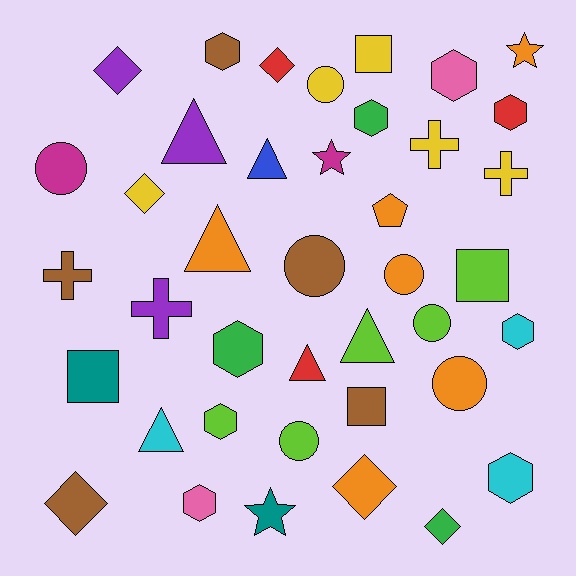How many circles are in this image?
There are 7 circles.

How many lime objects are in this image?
There are 5 lime objects.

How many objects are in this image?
There are 40 objects.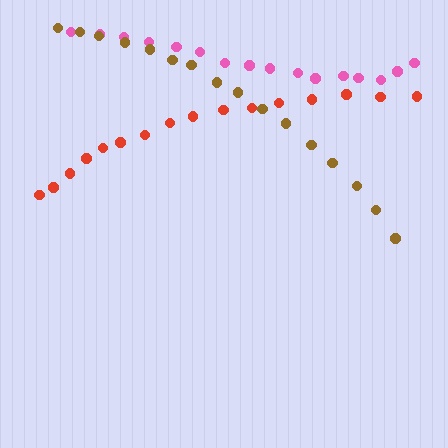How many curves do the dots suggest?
There are 3 distinct paths.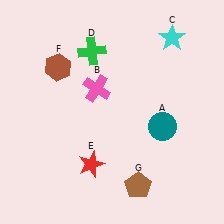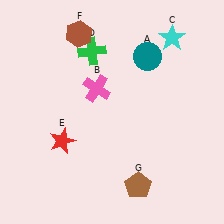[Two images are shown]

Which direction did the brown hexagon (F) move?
The brown hexagon (F) moved up.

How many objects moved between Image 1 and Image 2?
3 objects moved between the two images.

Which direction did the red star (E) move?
The red star (E) moved left.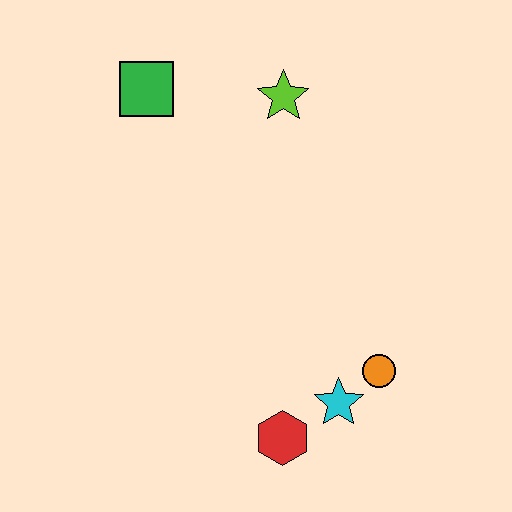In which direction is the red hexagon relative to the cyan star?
The red hexagon is to the left of the cyan star.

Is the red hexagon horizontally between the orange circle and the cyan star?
No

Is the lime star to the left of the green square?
No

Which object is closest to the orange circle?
The cyan star is closest to the orange circle.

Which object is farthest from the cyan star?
The green square is farthest from the cyan star.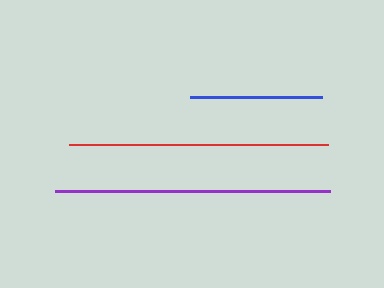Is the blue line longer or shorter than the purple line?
The purple line is longer than the blue line.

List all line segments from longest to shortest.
From longest to shortest: purple, red, blue.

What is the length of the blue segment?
The blue segment is approximately 132 pixels long.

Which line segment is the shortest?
The blue line is the shortest at approximately 132 pixels.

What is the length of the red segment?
The red segment is approximately 259 pixels long.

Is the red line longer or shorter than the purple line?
The purple line is longer than the red line.